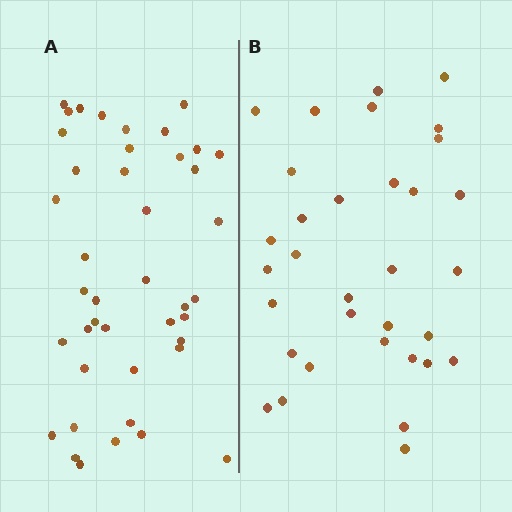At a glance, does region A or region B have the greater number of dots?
Region A (the left region) has more dots.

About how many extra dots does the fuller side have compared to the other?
Region A has roughly 8 or so more dots than region B.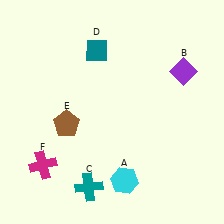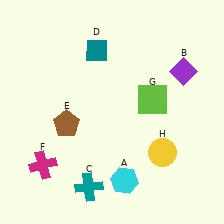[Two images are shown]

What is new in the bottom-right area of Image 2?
A yellow circle (H) was added in the bottom-right area of Image 2.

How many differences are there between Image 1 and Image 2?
There are 2 differences between the two images.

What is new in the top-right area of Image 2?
A lime square (G) was added in the top-right area of Image 2.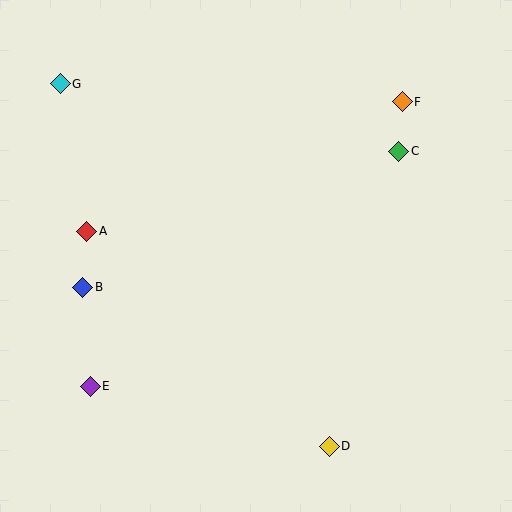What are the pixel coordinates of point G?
Point G is at (60, 84).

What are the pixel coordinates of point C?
Point C is at (399, 151).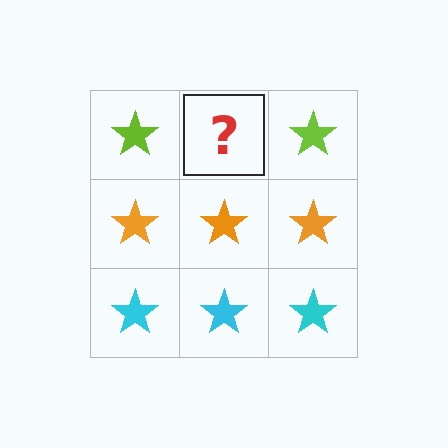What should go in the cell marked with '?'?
The missing cell should contain a lime star.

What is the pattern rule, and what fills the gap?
The rule is that each row has a consistent color. The gap should be filled with a lime star.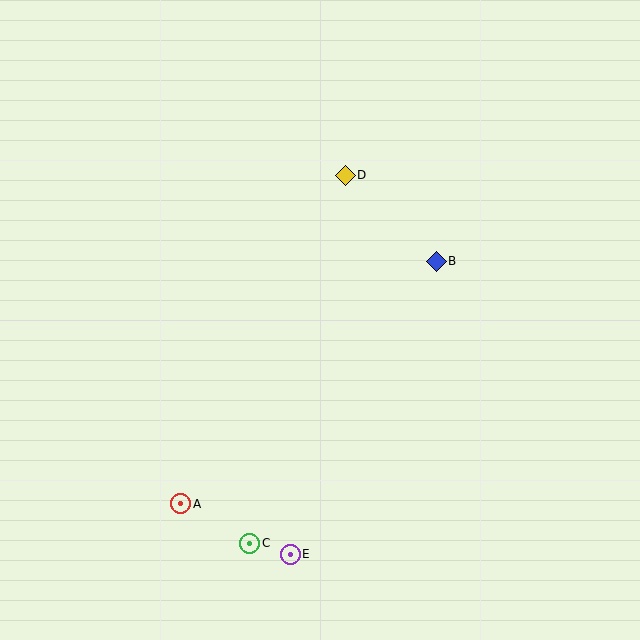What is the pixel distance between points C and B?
The distance between C and B is 338 pixels.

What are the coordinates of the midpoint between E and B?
The midpoint between E and B is at (363, 408).